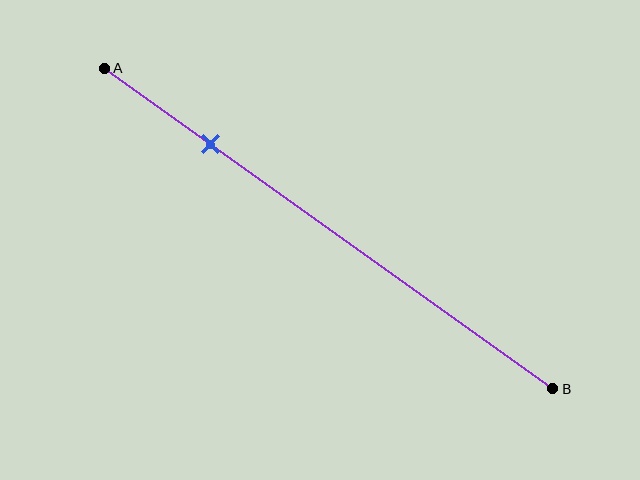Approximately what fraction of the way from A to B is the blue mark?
The blue mark is approximately 25% of the way from A to B.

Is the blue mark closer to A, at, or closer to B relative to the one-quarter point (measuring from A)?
The blue mark is approximately at the one-quarter point of segment AB.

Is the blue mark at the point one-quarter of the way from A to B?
Yes, the mark is approximately at the one-quarter point.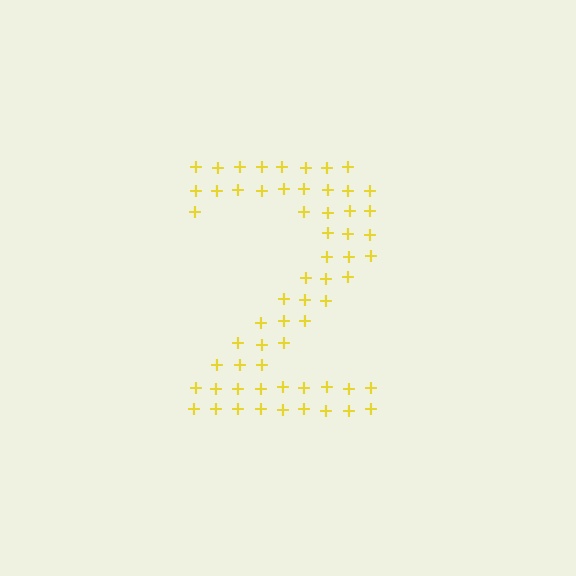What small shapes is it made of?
It is made of small plus signs.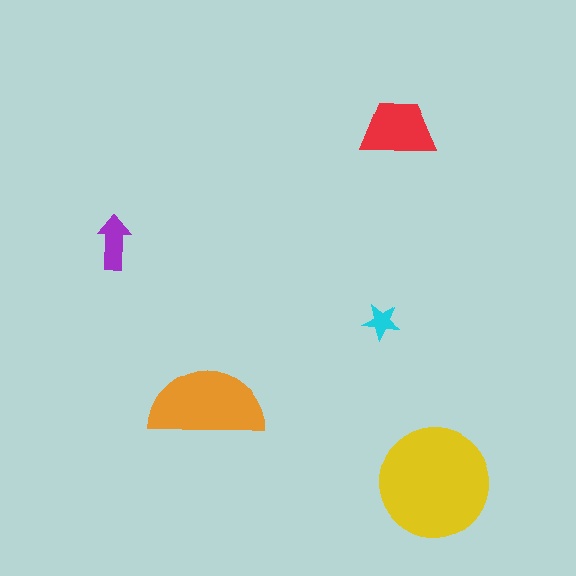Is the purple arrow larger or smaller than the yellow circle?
Smaller.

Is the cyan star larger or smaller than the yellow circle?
Smaller.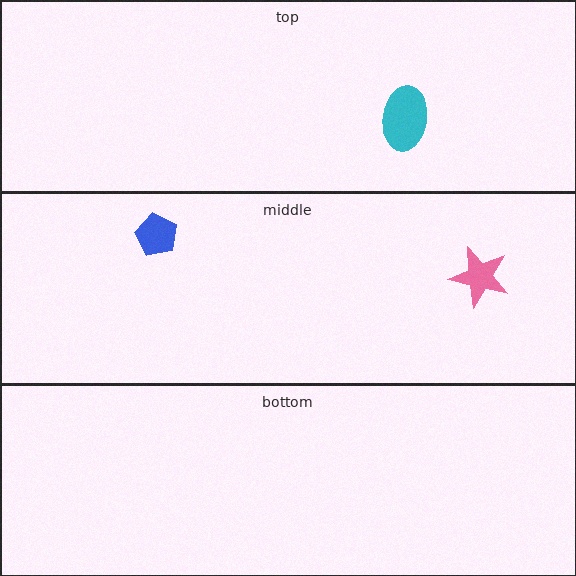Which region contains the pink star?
The middle region.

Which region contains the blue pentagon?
The middle region.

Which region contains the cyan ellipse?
The top region.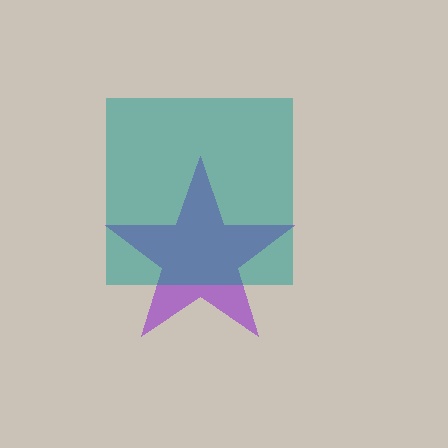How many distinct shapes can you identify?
There are 2 distinct shapes: a purple star, a teal square.